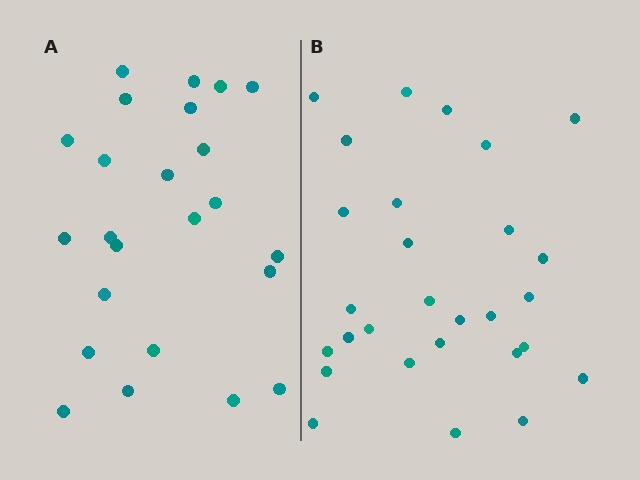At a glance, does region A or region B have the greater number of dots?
Region B (the right region) has more dots.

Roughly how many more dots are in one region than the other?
Region B has about 4 more dots than region A.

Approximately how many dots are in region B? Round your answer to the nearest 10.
About 30 dots. (The exact count is 28, which rounds to 30.)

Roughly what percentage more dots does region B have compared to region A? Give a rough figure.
About 15% more.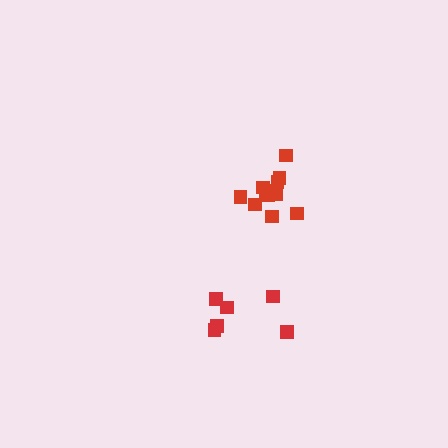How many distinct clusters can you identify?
There are 2 distinct clusters.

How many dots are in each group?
Group 1: 6 dots, Group 2: 11 dots (17 total).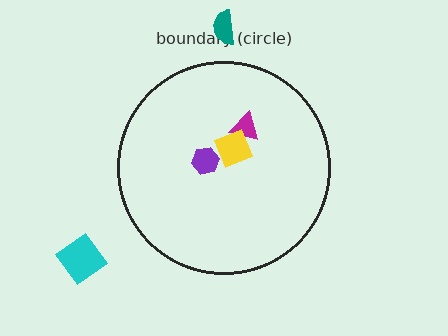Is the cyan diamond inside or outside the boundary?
Outside.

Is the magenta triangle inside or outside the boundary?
Inside.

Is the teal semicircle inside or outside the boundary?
Outside.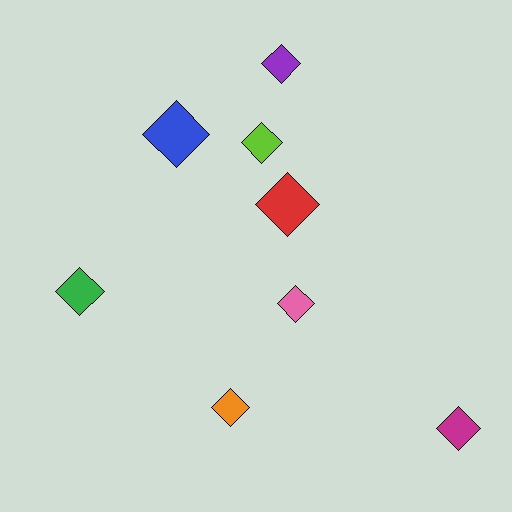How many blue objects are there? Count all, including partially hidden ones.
There is 1 blue object.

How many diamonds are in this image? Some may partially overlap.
There are 8 diamonds.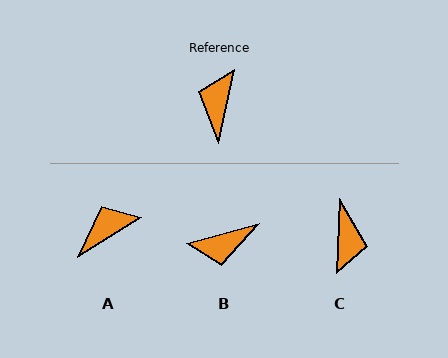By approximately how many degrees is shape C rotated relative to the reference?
Approximately 170 degrees clockwise.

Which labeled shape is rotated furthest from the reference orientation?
C, about 170 degrees away.